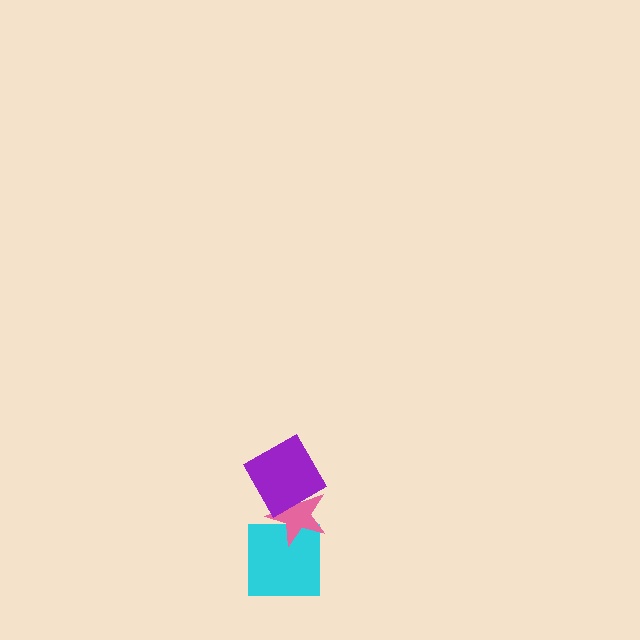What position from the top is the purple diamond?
The purple diamond is 1st from the top.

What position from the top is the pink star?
The pink star is 2nd from the top.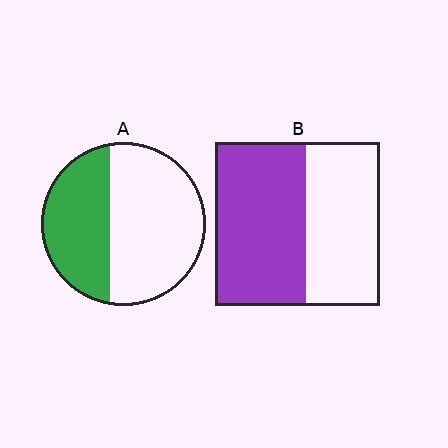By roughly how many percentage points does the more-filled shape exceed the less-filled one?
By roughly 15 percentage points (B over A).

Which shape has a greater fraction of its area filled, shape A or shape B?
Shape B.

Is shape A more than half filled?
No.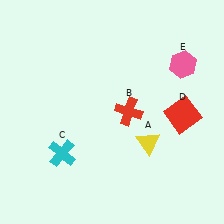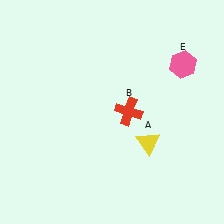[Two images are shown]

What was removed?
The red square (D), the cyan cross (C) were removed in Image 2.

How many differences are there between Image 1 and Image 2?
There are 2 differences between the two images.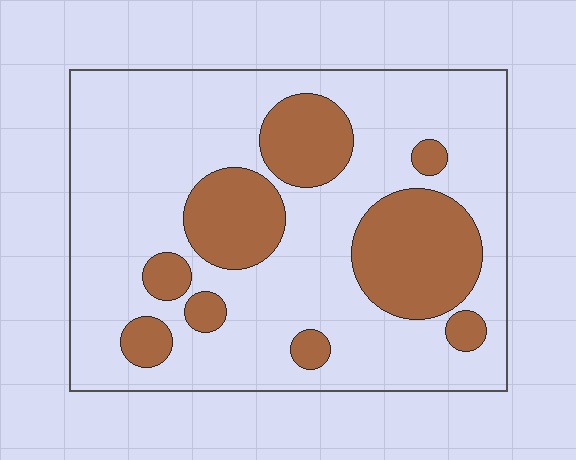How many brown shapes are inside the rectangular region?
9.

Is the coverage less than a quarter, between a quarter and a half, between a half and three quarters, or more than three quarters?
Between a quarter and a half.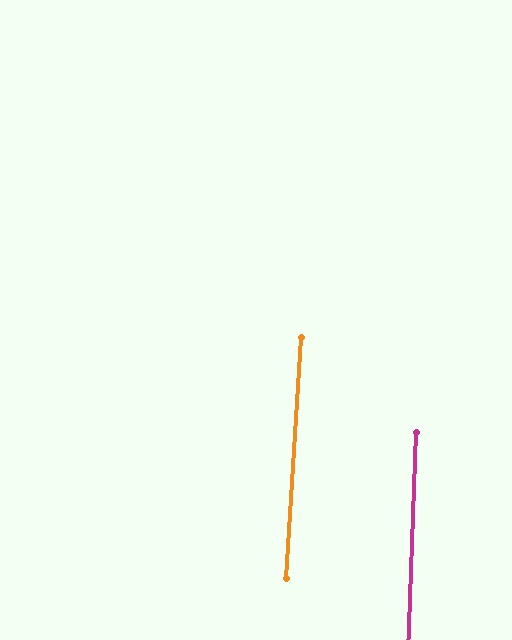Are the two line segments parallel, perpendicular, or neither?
Parallel — their directions differ by only 1.3°.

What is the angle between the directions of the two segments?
Approximately 1 degree.